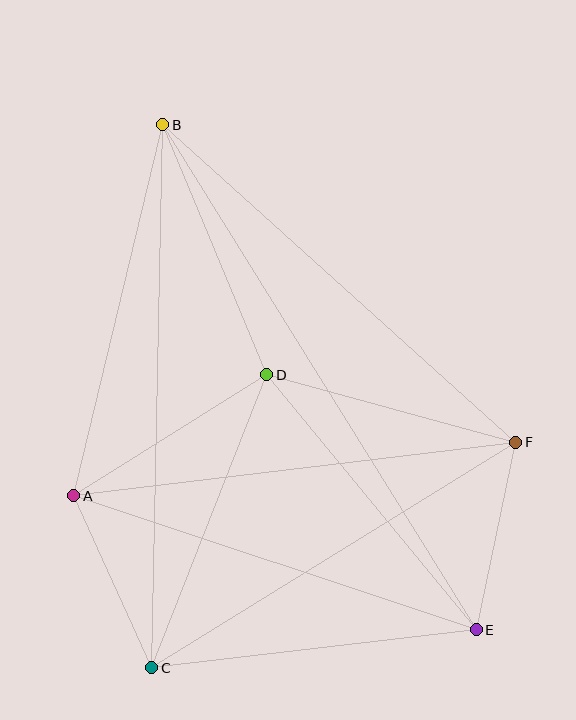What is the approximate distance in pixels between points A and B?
The distance between A and B is approximately 382 pixels.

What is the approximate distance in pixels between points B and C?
The distance between B and C is approximately 543 pixels.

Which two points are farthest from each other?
Points B and E are farthest from each other.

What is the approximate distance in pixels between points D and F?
The distance between D and F is approximately 258 pixels.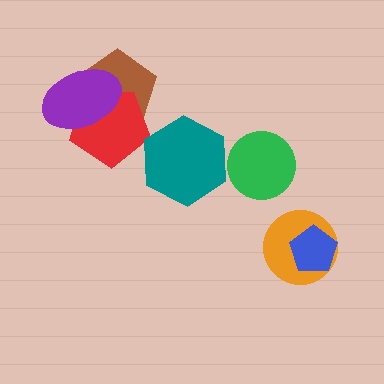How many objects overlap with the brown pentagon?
2 objects overlap with the brown pentagon.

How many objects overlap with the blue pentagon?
1 object overlaps with the blue pentagon.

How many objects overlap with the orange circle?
1 object overlaps with the orange circle.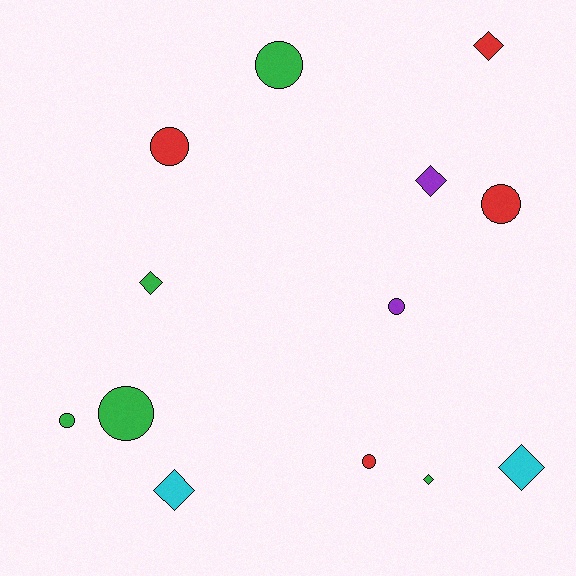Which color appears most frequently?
Green, with 5 objects.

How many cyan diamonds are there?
There are 2 cyan diamonds.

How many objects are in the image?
There are 13 objects.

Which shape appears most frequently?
Circle, with 7 objects.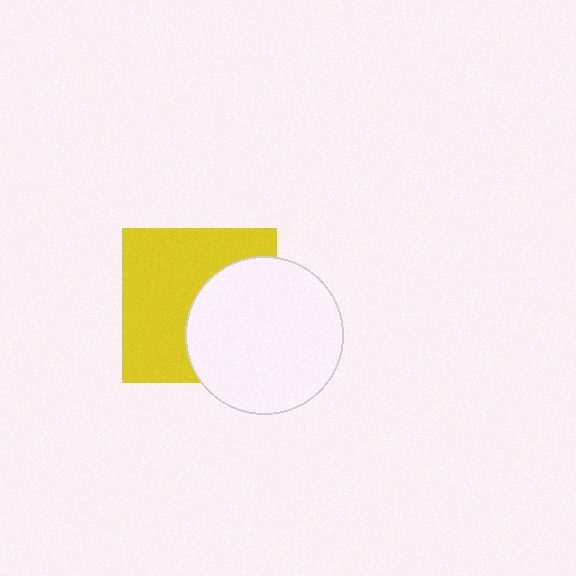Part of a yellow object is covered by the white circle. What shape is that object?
It is a square.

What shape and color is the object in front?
The object in front is a white circle.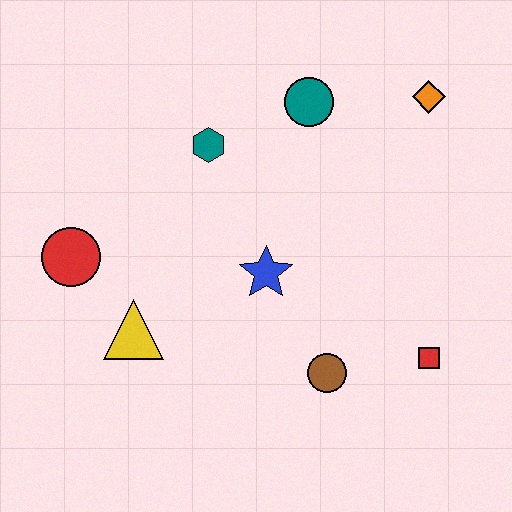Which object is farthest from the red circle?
The orange diamond is farthest from the red circle.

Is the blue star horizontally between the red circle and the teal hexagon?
No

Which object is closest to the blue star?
The brown circle is closest to the blue star.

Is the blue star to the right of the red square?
No